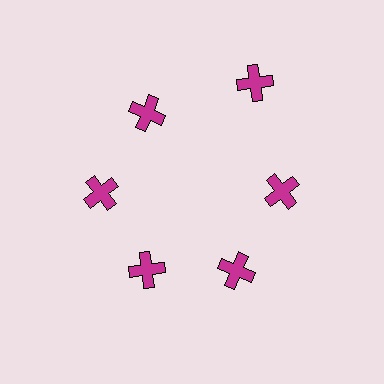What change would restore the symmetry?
The symmetry would be restored by moving it inward, back onto the ring so that all 6 crosses sit at equal angles and equal distance from the center.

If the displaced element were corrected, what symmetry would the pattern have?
It would have 6-fold rotational symmetry — the pattern would map onto itself every 60 degrees.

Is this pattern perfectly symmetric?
No. The 6 magenta crosses are arranged in a ring, but one element near the 1 o'clock position is pushed outward from the center, breaking the 6-fold rotational symmetry.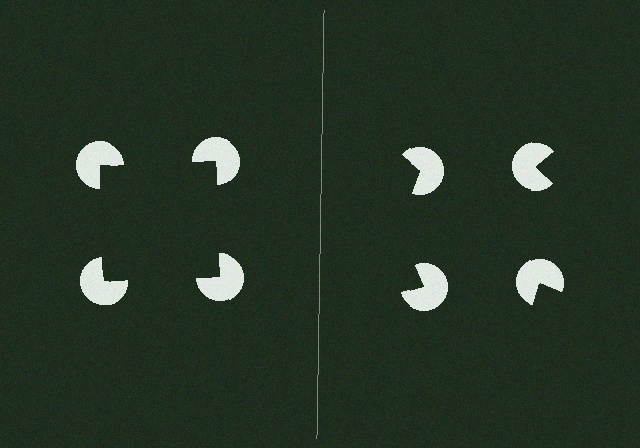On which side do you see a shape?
An illusory square appears on the left side. On the right side the wedge cuts are rotated, so no coherent shape forms.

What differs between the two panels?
The pac-man discs are positioned identically on both sides; only the wedge orientations differ. On the left they align to a square; on the right they are misaligned.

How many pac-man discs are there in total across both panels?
8 — 4 on each side.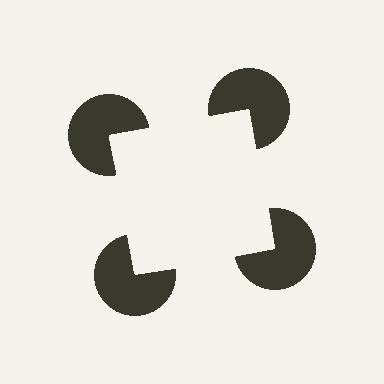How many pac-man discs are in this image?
There are 4 — one at each vertex of the illusory square.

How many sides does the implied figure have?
4 sides.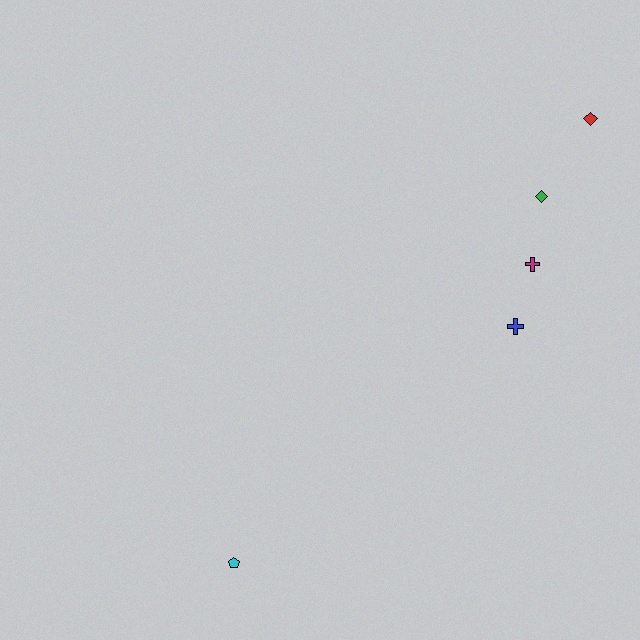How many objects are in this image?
There are 5 objects.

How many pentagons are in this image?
There is 1 pentagon.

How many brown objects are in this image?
There are no brown objects.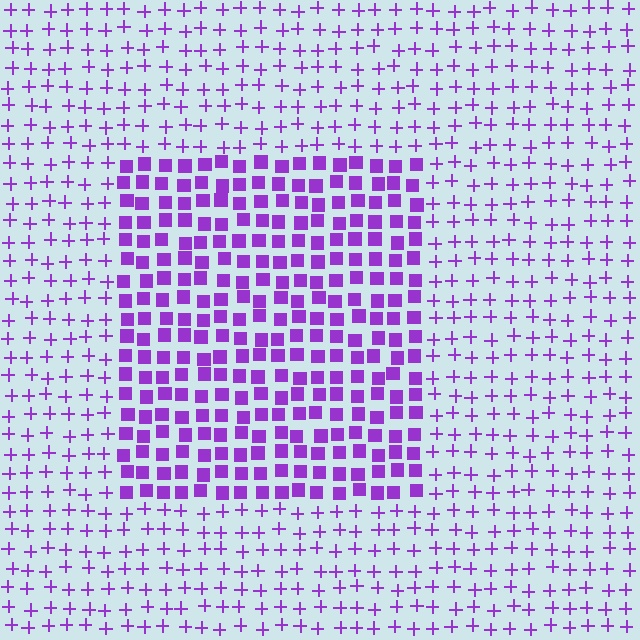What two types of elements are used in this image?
The image uses squares inside the rectangle region and plus signs outside it.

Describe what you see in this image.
The image is filled with small purple elements arranged in a uniform grid. A rectangle-shaped region contains squares, while the surrounding area contains plus signs. The boundary is defined purely by the change in element shape.